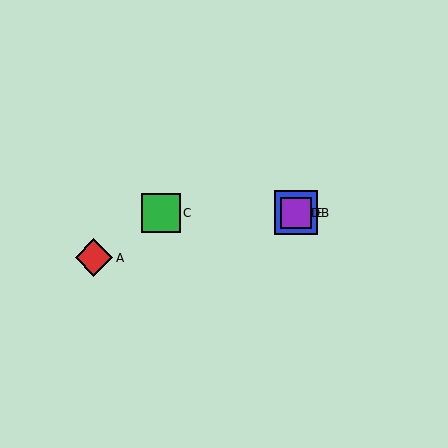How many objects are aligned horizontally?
4 objects (B, C, D, E) are aligned horizontally.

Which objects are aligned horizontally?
Objects B, C, D, E are aligned horizontally.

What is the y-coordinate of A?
Object A is at y≈258.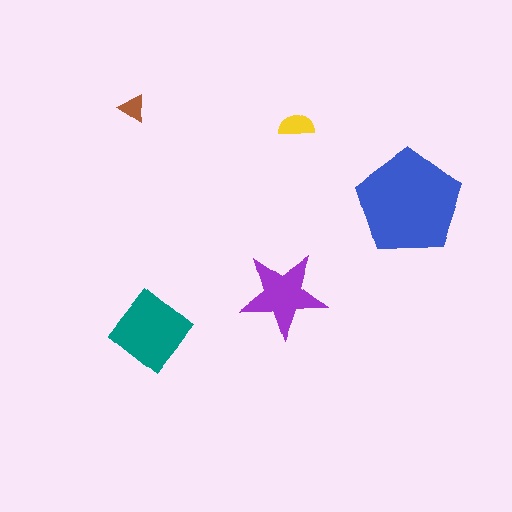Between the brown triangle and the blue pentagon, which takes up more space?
The blue pentagon.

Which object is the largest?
The blue pentagon.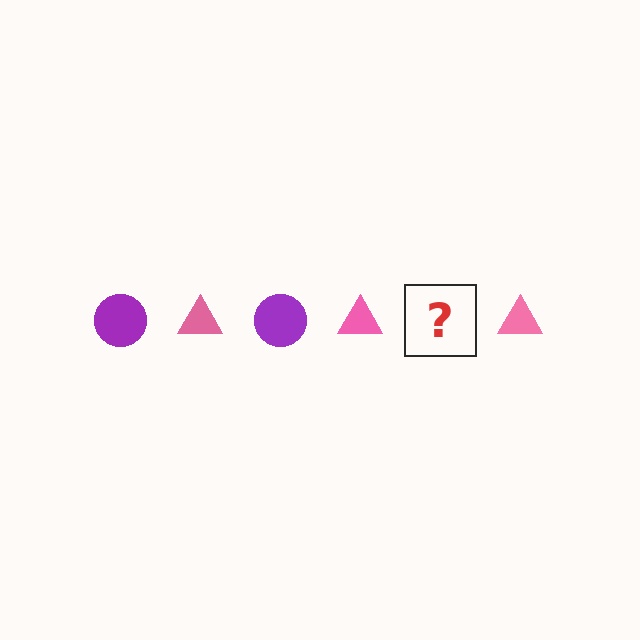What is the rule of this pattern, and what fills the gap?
The rule is that the pattern alternates between purple circle and pink triangle. The gap should be filled with a purple circle.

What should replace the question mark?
The question mark should be replaced with a purple circle.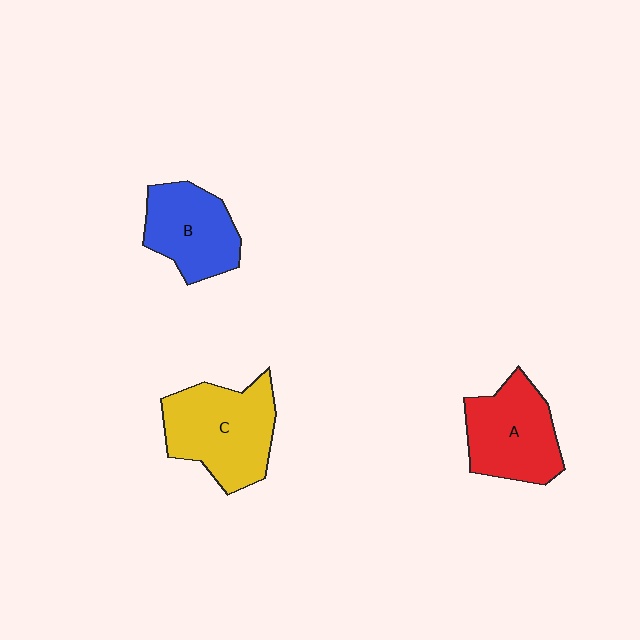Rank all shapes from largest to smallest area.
From largest to smallest: C (yellow), A (red), B (blue).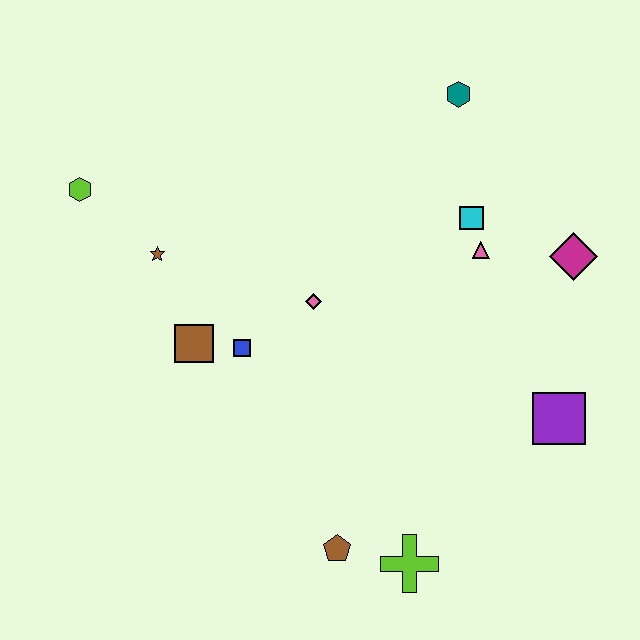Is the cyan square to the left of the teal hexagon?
No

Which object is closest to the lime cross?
The brown pentagon is closest to the lime cross.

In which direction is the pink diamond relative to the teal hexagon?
The pink diamond is below the teal hexagon.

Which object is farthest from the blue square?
The magenta diamond is farthest from the blue square.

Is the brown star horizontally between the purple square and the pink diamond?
No